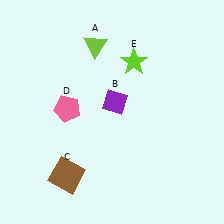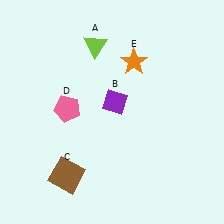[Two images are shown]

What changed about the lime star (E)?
In Image 1, E is lime. In Image 2, it changed to orange.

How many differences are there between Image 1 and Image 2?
There is 1 difference between the two images.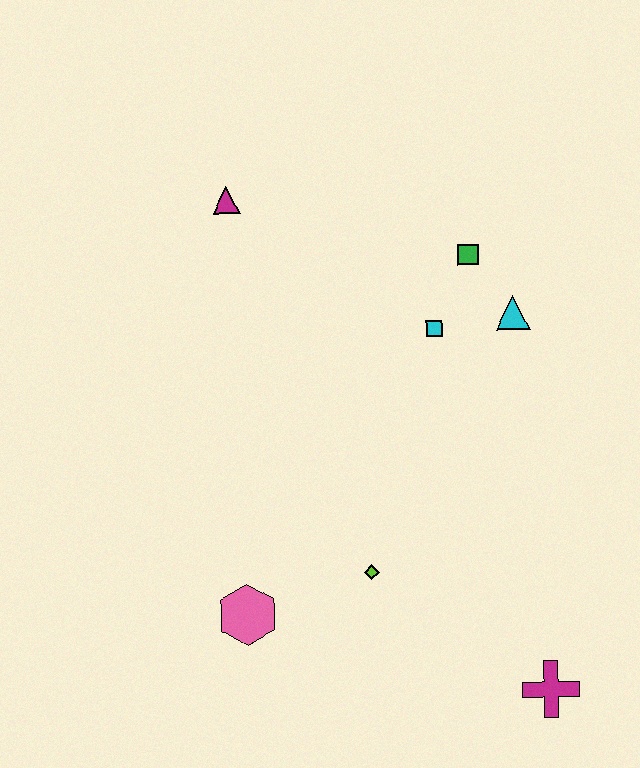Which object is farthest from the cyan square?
The magenta cross is farthest from the cyan square.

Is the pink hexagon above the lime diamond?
No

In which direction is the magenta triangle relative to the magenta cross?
The magenta triangle is above the magenta cross.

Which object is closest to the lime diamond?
The pink hexagon is closest to the lime diamond.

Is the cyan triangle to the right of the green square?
Yes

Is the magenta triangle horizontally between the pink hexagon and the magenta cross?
No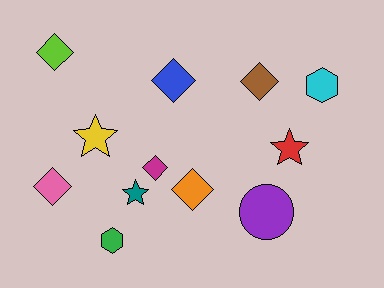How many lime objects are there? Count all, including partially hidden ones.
There is 1 lime object.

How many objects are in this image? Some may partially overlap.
There are 12 objects.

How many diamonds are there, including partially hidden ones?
There are 6 diamonds.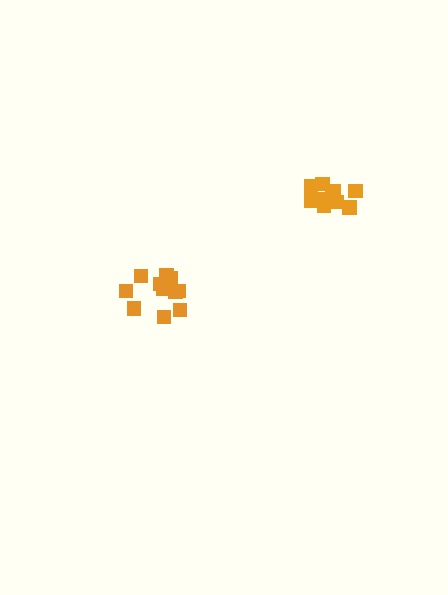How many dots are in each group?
Group 1: 12 dots, Group 2: 11 dots (23 total).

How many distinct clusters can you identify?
There are 2 distinct clusters.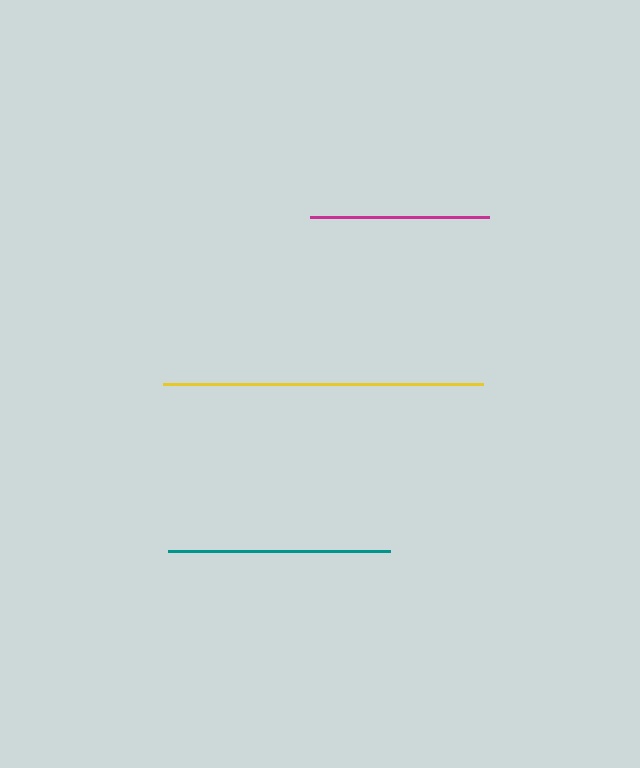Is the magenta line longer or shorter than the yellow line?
The yellow line is longer than the magenta line.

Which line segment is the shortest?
The magenta line is the shortest at approximately 179 pixels.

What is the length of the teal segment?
The teal segment is approximately 222 pixels long.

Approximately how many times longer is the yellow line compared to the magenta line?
The yellow line is approximately 1.8 times the length of the magenta line.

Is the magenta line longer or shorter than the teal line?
The teal line is longer than the magenta line.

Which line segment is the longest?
The yellow line is the longest at approximately 320 pixels.